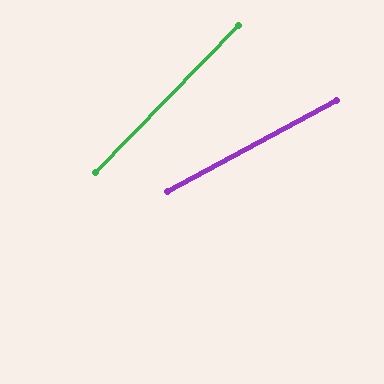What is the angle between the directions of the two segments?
Approximately 17 degrees.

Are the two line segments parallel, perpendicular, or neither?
Neither parallel nor perpendicular — they differ by about 17°.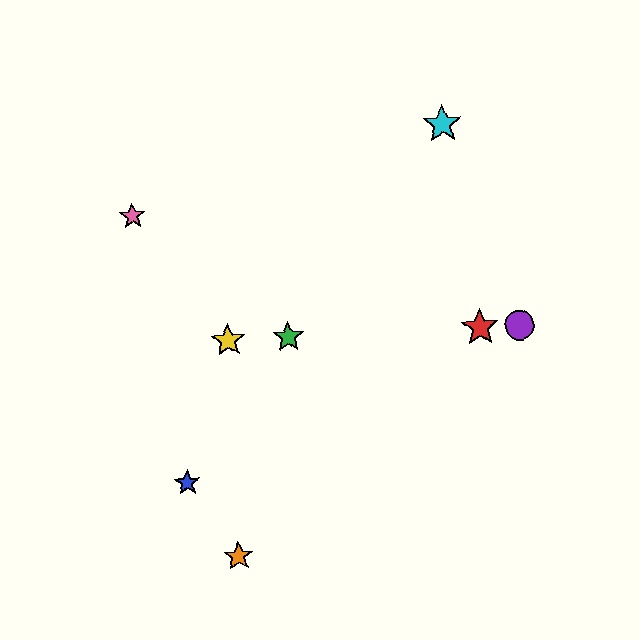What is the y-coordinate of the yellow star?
The yellow star is at y≈340.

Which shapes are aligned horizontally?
The red star, the green star, the yellow star, the purple circle are aligned horizontally.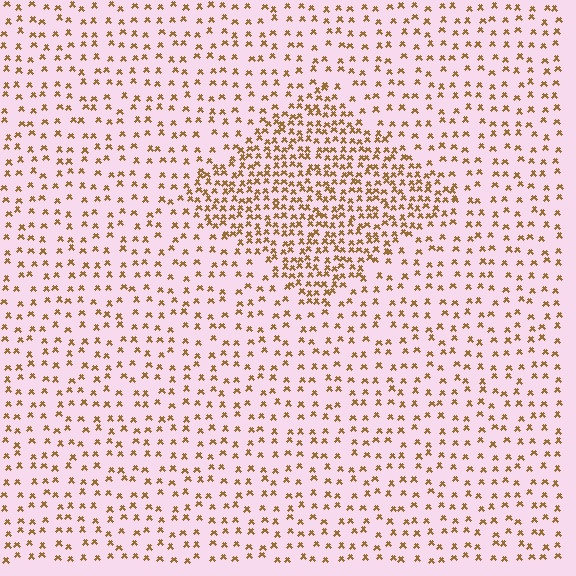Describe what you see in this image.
The image contains small brown elements arranged at two different densities. A diamond-shaped region is visible where the elements are more densely packed than the surrounding area.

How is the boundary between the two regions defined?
The boundary is defined by a change in element density (approximately 2.3x ratio). All elements are the same color, size, and shape.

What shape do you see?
I see a diamond.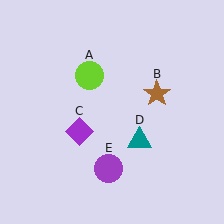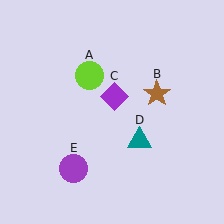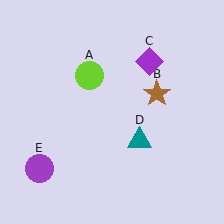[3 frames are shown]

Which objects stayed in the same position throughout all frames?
Lime circle (object A) and brown star (object B) and teal triangle (object D) remained stationary.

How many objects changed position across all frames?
2 objects changed position: purple diamond (object C), purple circle (object E).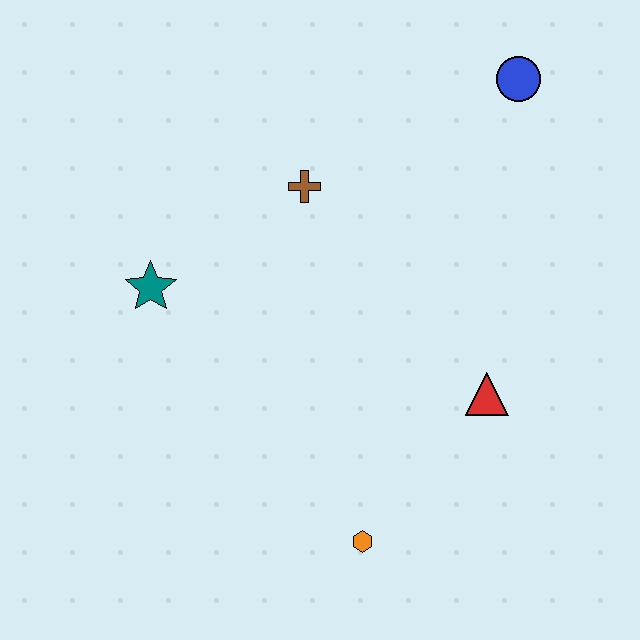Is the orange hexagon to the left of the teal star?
No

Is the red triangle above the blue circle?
No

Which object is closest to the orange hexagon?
The red triangle is closest to the orange hexagon.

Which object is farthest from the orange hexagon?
The blue circle is farthest from the orange hexagon.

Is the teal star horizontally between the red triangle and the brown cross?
No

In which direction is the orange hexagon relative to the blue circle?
The orange hexagon is below the blue circle.